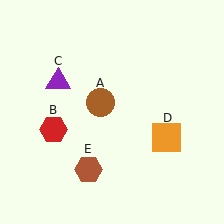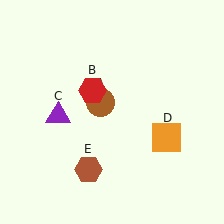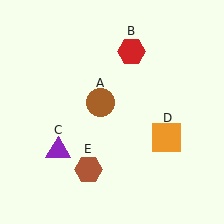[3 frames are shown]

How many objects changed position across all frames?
2 objects changed position: red hexagon (object B), purple triangle (object C).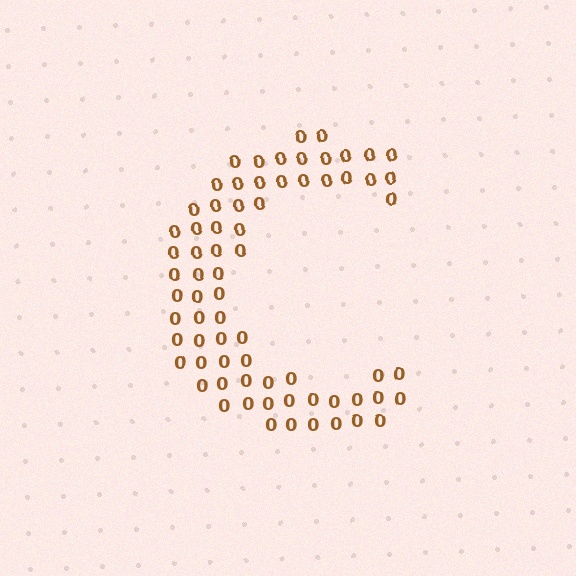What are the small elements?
The small elements are digit 0's.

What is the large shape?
The large shape is the letter C.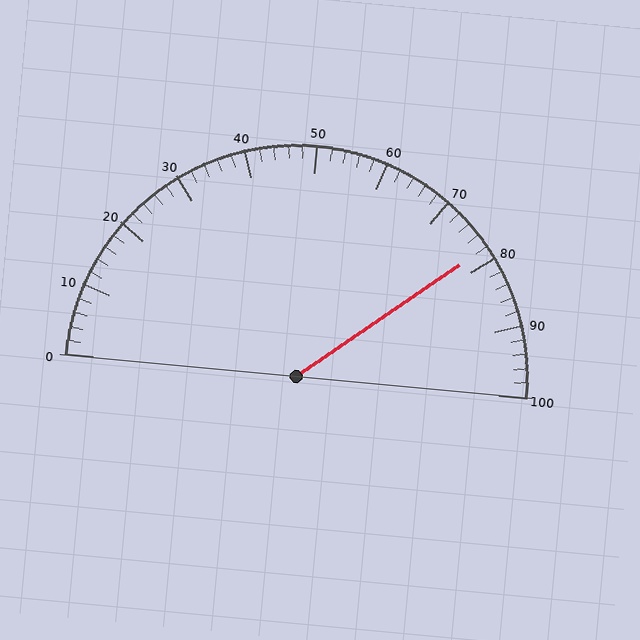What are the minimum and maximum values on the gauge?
The gauge ranges from 0 to 100.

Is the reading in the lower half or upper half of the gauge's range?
The reading is in the upper half of the range (0 to 100).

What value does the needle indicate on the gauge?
The needle indicates approximately 78.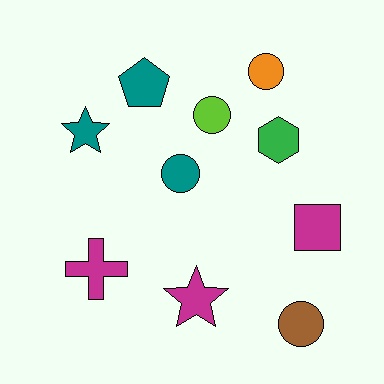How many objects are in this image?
There are 10 objects.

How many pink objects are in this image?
There are no pink objects.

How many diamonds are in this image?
There are no diamonds.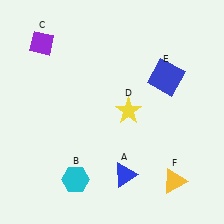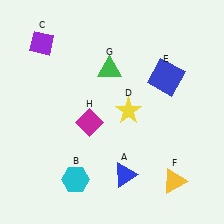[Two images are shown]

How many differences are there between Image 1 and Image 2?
There are 2 differences between the two images.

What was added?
A green triangle (G), a magenta diamond (H) were added in Image 2.